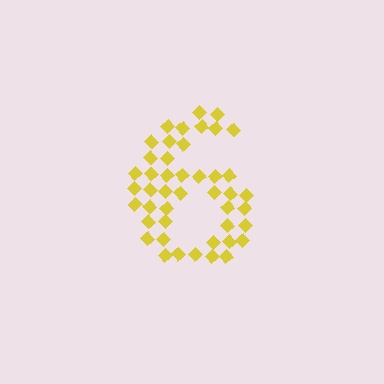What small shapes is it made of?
It is made of small diamonds.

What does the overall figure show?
The overall figure shows the digit 6.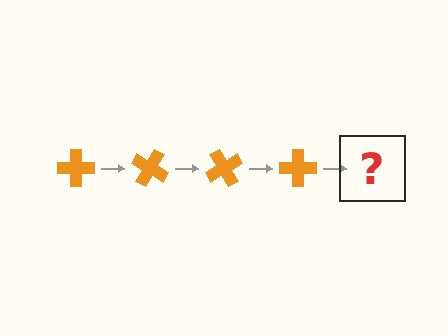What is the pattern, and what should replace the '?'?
The pattern is that the cross rotates 30 degrees each step. The '?' should be an orange cross rotated 120 degrees.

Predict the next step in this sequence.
The next step is an orange cross rotated 120 degrees.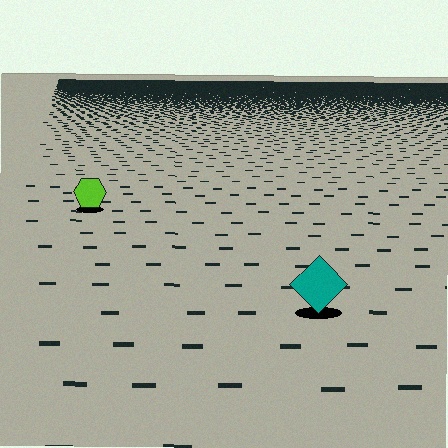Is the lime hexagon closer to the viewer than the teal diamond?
No. The teal diamond is closer — you can tell from the texture gradient: the ground texture is coarser near it.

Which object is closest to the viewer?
The teal diamond is closest. The texture marks near it are larger and more spread out.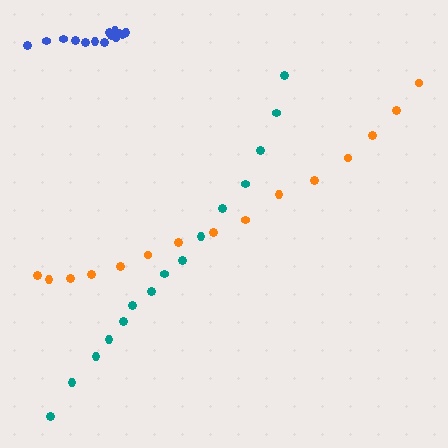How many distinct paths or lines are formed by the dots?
There are 3 distinct paths.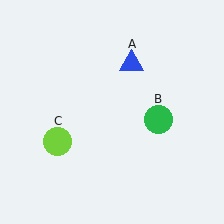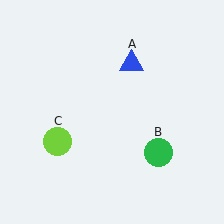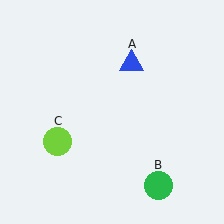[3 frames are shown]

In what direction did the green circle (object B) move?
The green circle (object B) moved down.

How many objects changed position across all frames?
1 object changed position: green circle (object B).